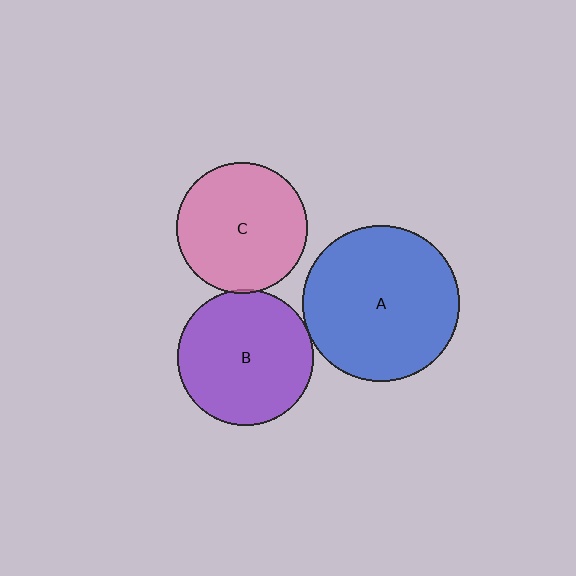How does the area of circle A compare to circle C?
Approximately 1.4 times.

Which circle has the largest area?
Circle A (blue).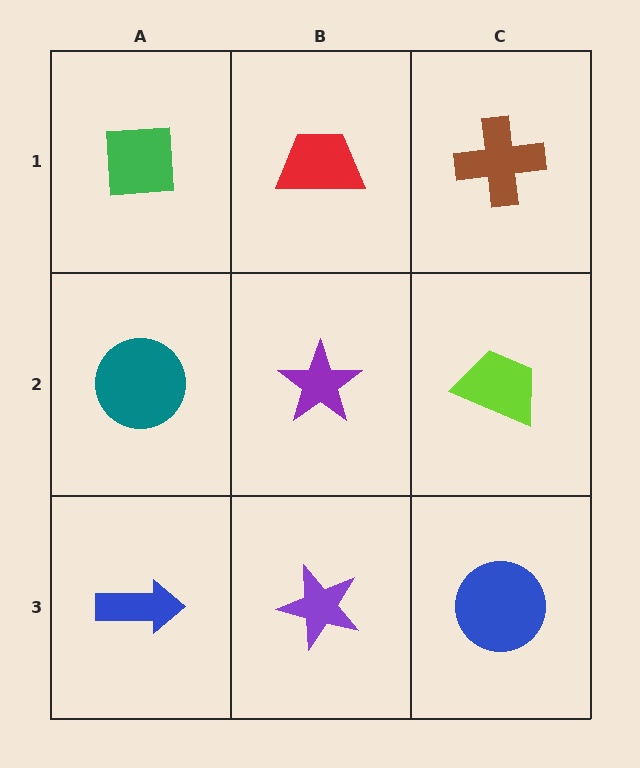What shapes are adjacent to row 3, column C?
A lime trapezoid (row 2, column C), a purple star (row 3, column B).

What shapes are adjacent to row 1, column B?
A purple star (row 2, column B), a green square (row 1, column A), a brown cross (row 1, column C).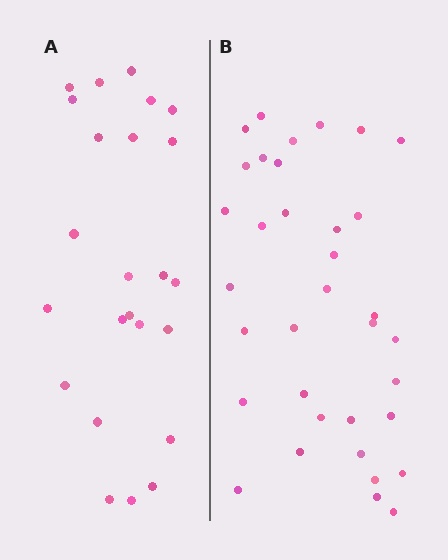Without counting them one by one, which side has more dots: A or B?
Region B (the right region) has more dots.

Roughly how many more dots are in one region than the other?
Region B has roughly 12 or so more dots than region A.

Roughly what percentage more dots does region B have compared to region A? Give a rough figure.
About 45% more.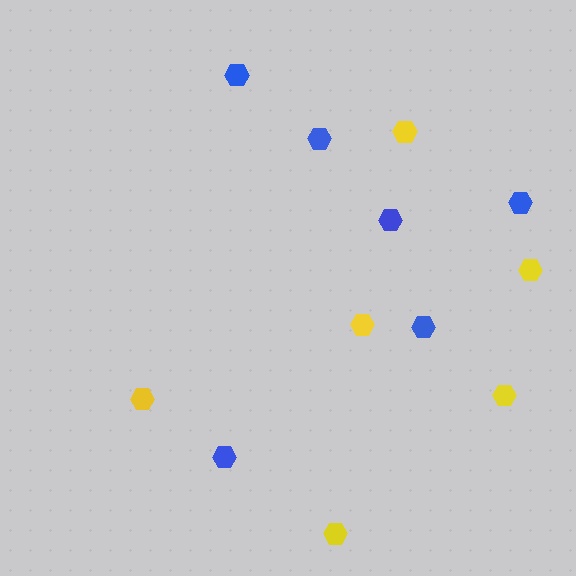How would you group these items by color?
There are 2 groups: one group of blue hexagons (6) and one group of yellow hexagons (6).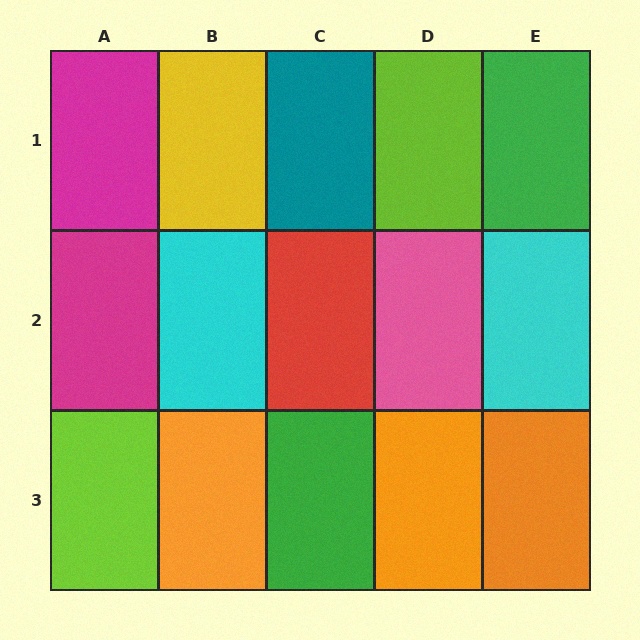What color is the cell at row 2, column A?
Magenta.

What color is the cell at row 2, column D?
Pink.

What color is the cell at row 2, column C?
Red.